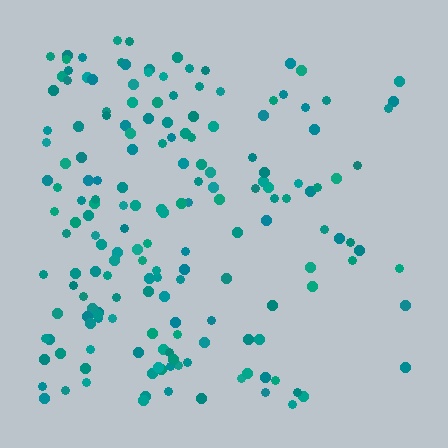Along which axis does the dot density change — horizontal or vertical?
Horizontal.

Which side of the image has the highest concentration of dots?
The left.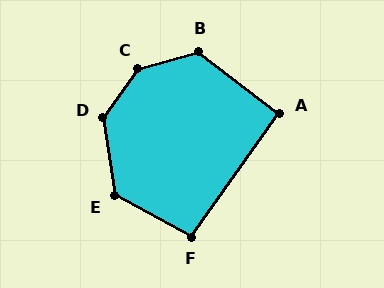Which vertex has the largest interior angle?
C, at approximately 141 degrees.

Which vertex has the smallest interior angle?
A, at approximately 92 degrees.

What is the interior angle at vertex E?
Approximately 127 degrees (obtuse).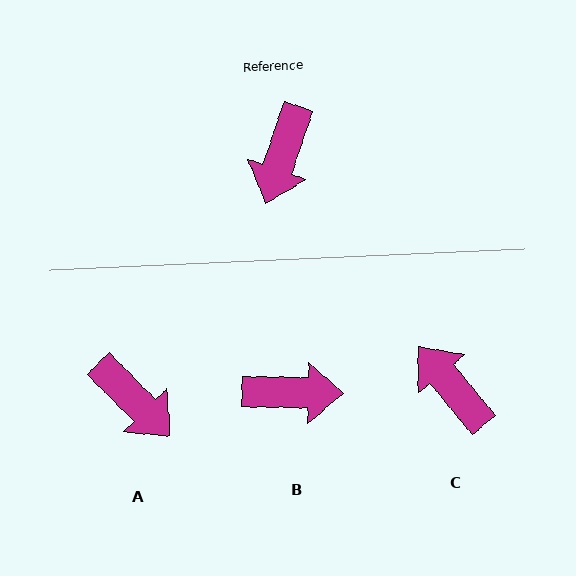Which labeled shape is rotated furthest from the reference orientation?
C, about 122 degrees away.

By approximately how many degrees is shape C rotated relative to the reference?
Approximately 122 degrees clockwise.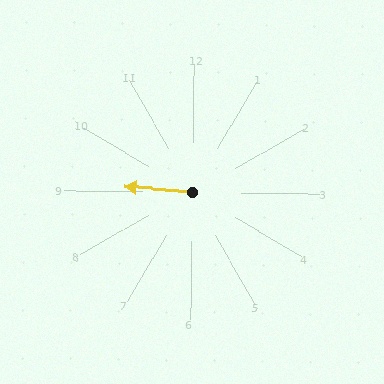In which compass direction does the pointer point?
West.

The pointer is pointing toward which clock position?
Roughly 9 o'clock.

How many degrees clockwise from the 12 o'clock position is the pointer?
Approximately 274 degrees.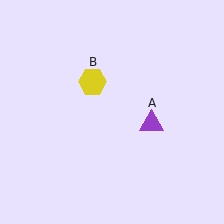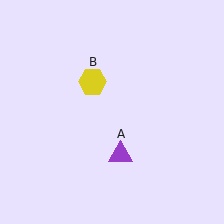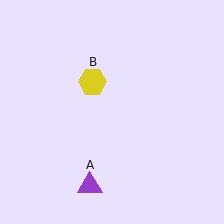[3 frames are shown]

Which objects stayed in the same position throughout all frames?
Yellow hexagon (object B) remained stationary.